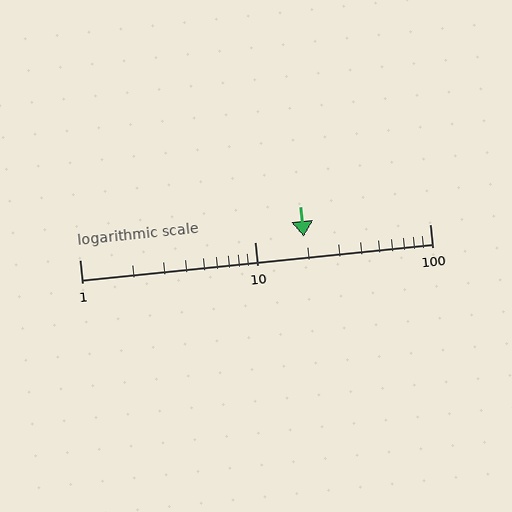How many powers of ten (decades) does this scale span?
The scale spans 2 decades, from 1 to 100.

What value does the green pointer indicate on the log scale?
The pointer indicates approximately 19.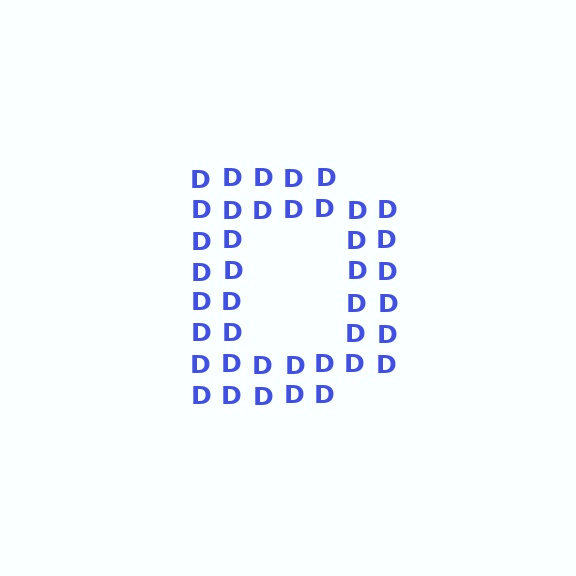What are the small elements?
The small elements are letter D's.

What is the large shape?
The large shape is the letter D.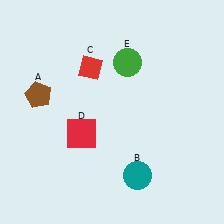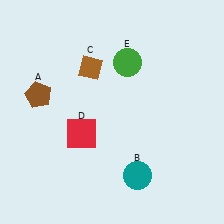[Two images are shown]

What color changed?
The diamond (C) changed from red in Image 1 to brown in Image 2.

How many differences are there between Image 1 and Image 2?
There is 1 difference between the two images.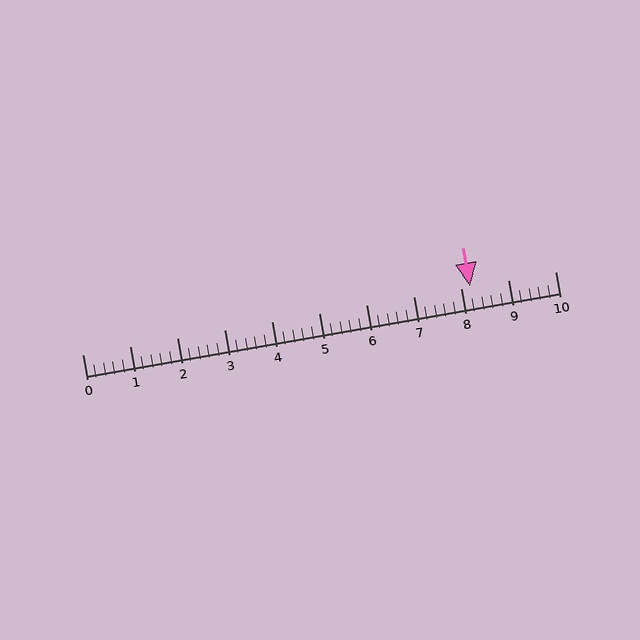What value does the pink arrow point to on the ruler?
The pink arrow points to approximately 8.2.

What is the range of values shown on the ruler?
The ruler shows values from 0 to 10.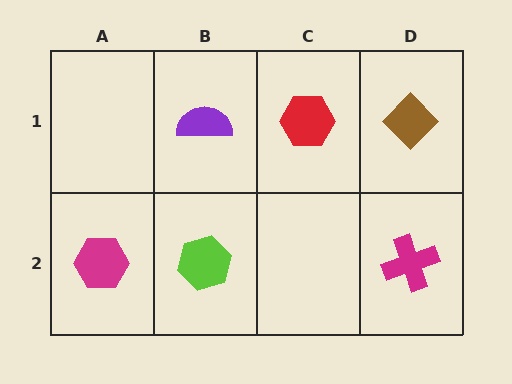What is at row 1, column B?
A purple semicircle.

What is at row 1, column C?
A red hexagon.